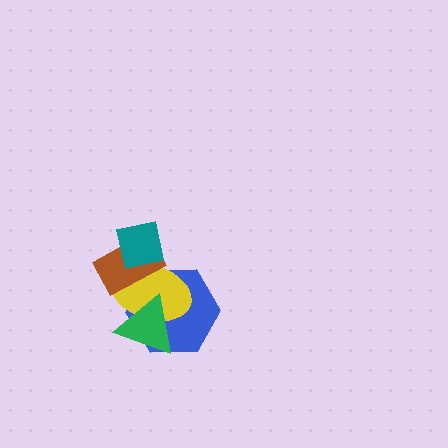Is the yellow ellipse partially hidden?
Yes, it is partially covered by another shape.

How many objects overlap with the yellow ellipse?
4 objects overlap with the yellow ellipse.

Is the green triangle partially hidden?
No, no other shape covers it.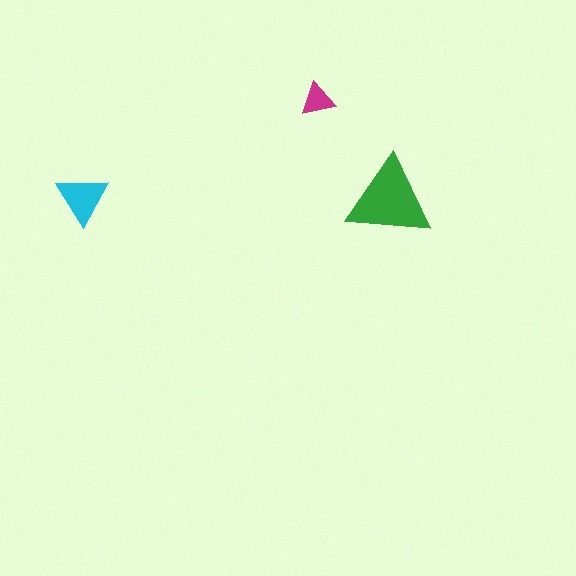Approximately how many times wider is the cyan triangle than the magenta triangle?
About 1.5 times wider.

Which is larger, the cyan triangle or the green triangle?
The green one.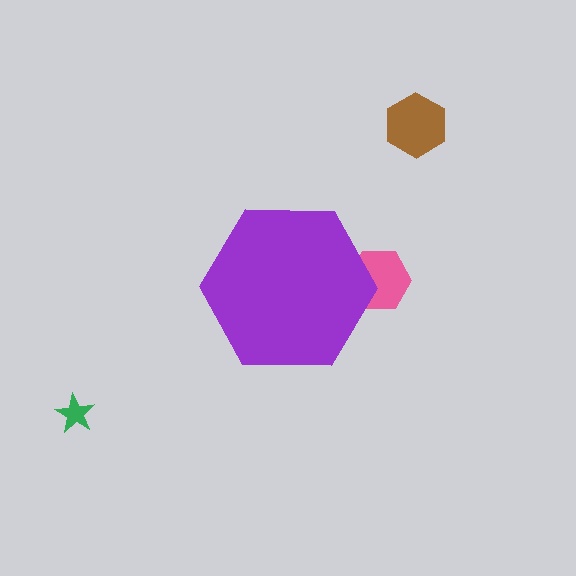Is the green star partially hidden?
No, the green star is fully visible.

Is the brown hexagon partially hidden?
No, the brown hexagon is fully visible.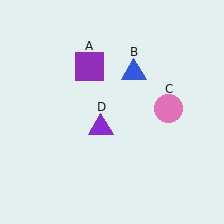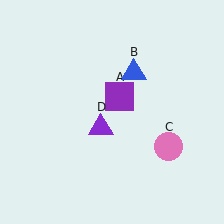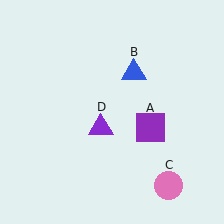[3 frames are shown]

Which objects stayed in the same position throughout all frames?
Blue triangle (object B) and purple triangle (object D) remained stationary.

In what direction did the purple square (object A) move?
The purple square (object A) moved down and to the right.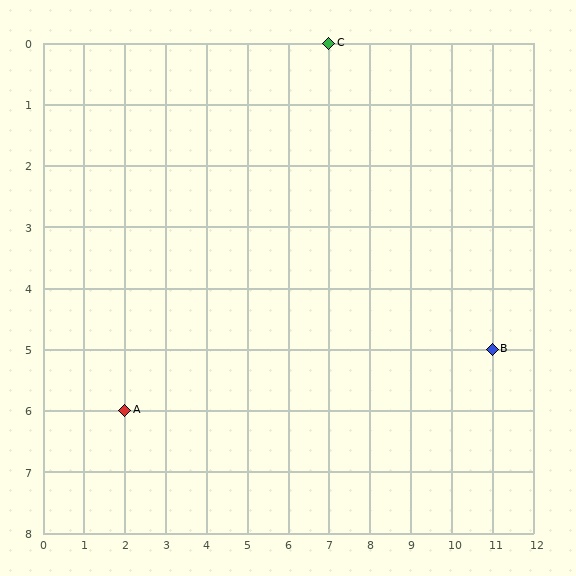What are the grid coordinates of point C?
Point C is at grid coordinates (7, 0).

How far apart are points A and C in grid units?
Points A and C are 5 columns and 6 rows apart (about 7.8 grid units diagonally).